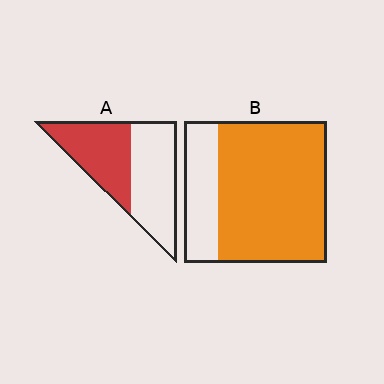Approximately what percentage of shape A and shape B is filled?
A is approximately 45% and B is approximately 75%.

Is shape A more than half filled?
Roughly half.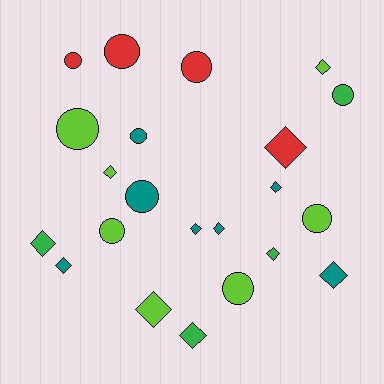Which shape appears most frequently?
Diamond, with 12 objects.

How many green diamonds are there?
There are 3 green diamonds.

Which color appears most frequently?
Teal, with 7 objects.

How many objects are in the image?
There are 22 objects.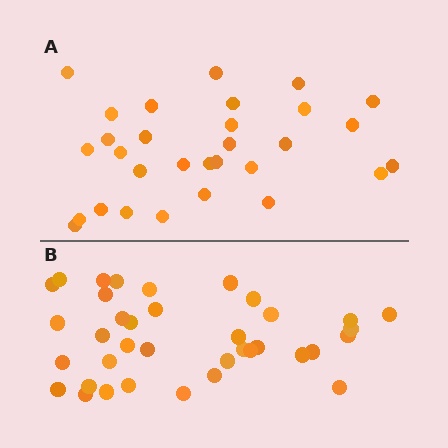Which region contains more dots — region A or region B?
Region B (the bottom region) has more dots.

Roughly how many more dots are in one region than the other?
Region B has roughly 8 or so more dots than region A.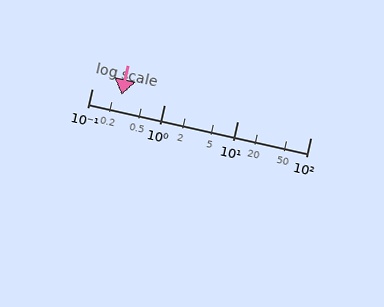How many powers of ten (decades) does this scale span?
The scale spans 3 decades, from 0.1 to 100.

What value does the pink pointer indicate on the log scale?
The pointer indicates approximately 0.26.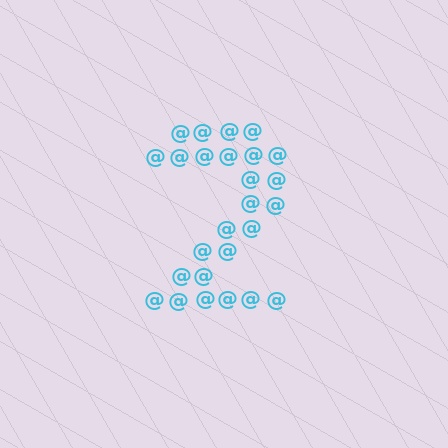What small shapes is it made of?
It is made of small at signs.